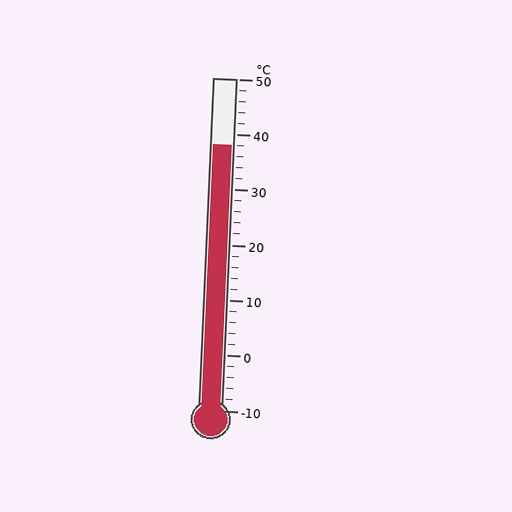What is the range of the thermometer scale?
The thermometer scale ranges from -10°C to 50°C.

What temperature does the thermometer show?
The thermometer shows approximately 38°C.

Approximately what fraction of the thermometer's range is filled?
The thermometer is filled to approximately 80% of its range.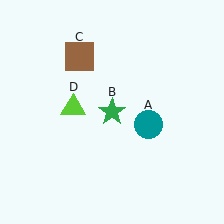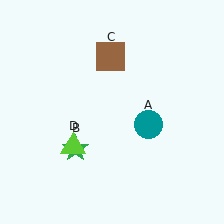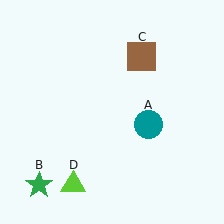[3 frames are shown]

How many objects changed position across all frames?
3 objects changed position: green star (object B), brown square (object C), lime triangle (object D).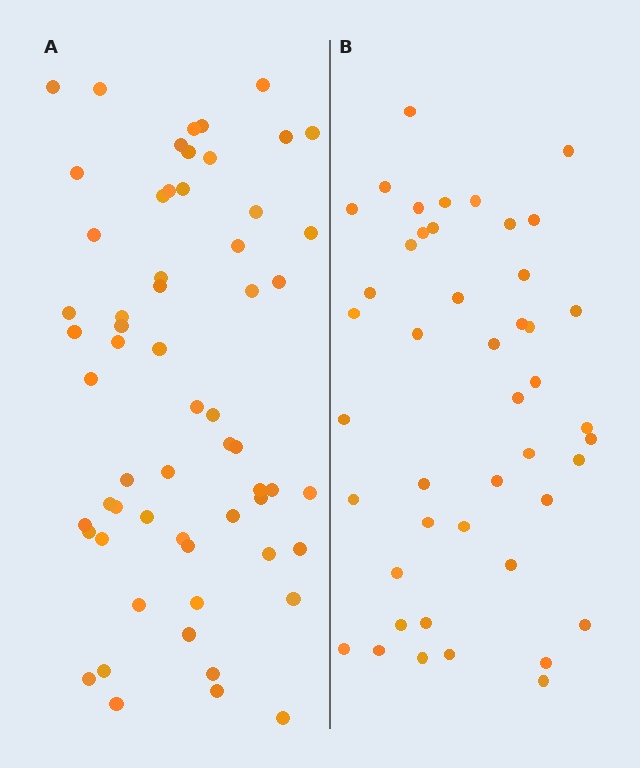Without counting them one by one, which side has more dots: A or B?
Region A (the left region) has more dots.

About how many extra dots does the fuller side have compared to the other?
Region A has approximately 15 more dots than region B.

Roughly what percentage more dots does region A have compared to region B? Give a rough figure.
About 35% more.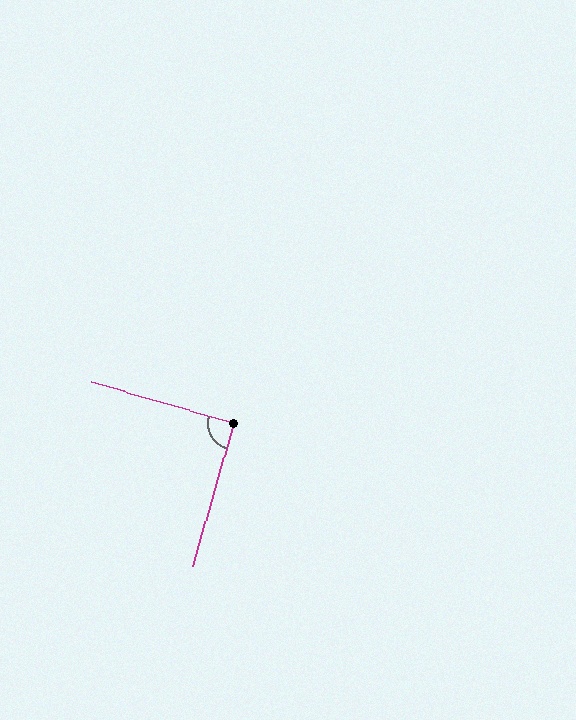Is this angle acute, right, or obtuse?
It is approximately a right angle.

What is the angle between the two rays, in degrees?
Approximately 90 degrees.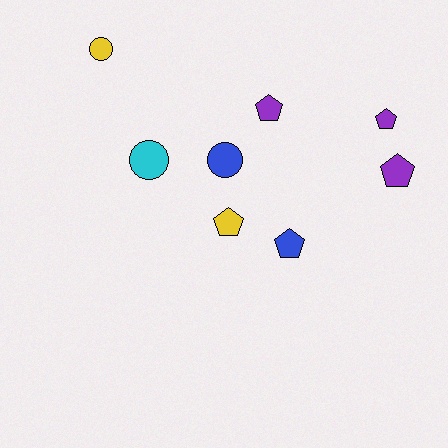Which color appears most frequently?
Purple, with 3 objects.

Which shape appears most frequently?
Pentagon, with 5 objects.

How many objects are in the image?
There are 8 objects.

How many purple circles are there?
There are no purple circles.